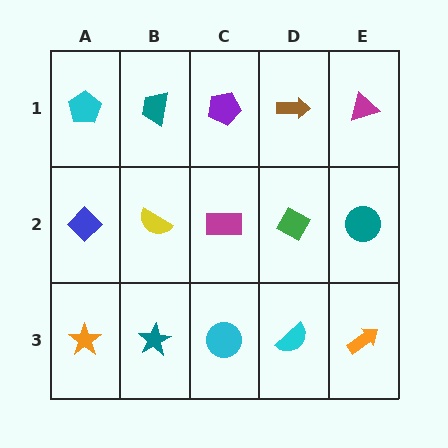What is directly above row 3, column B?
A yellow semicircle.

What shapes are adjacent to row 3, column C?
A magenta rectangle (row 2, column C), a teal star (row 3, column B), a cyan semicircle (row 3, column D).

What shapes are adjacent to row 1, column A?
A blue diamond (row 2, column A), a teal trapezoid (row 1, column B).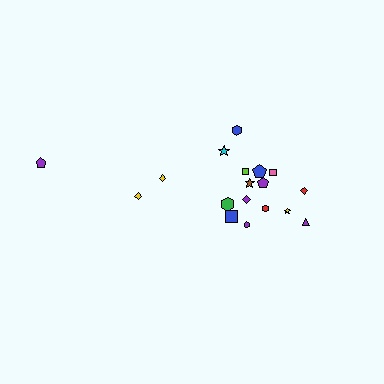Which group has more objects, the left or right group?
The right group.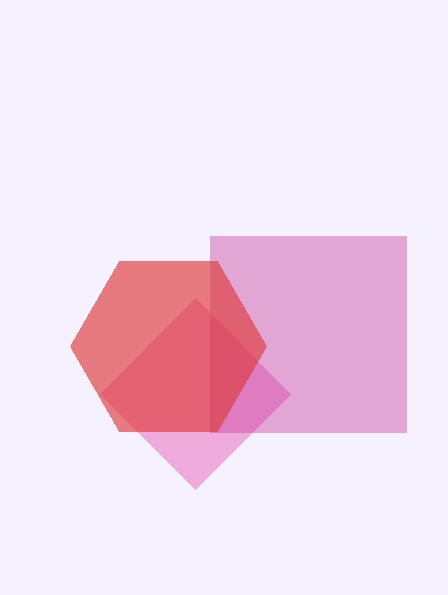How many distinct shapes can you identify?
There are 3 distinct shapes: a pink diamond, a magenta square, a red hexagon.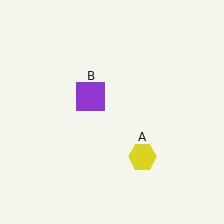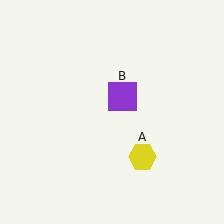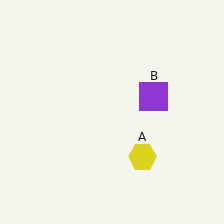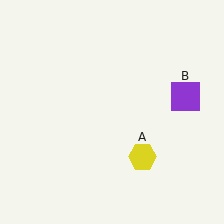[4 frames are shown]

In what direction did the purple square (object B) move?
The purple square (object B) moved right.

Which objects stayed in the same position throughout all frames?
Yellow hexagon (object A) remained stationary.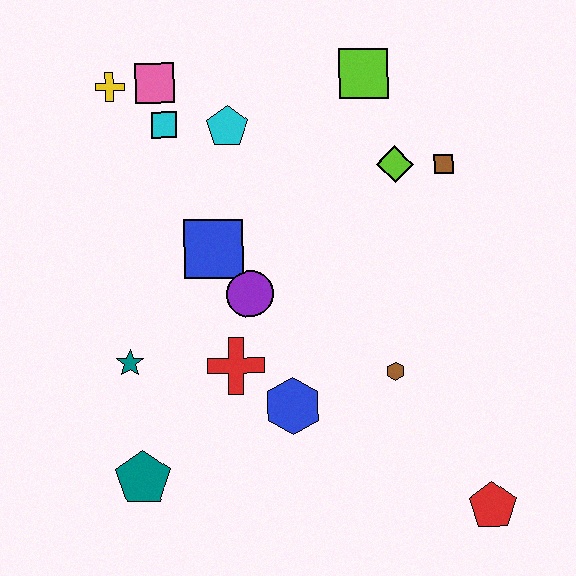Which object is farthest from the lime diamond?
The teal pentagon is farthest from the lime diamond.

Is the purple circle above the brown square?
No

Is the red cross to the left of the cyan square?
No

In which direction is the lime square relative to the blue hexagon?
The lime square is above the blue hexagon.